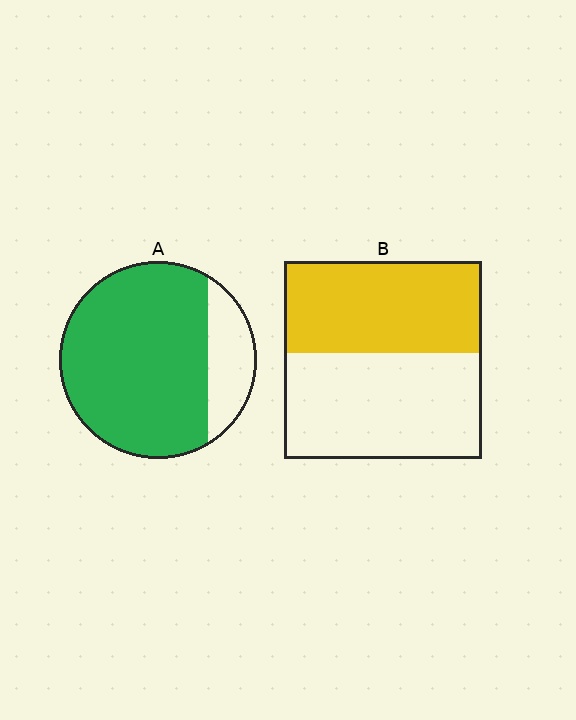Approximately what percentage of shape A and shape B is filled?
A is approximately 80% and B is approximately 45%.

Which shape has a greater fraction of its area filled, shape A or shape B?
Shape A.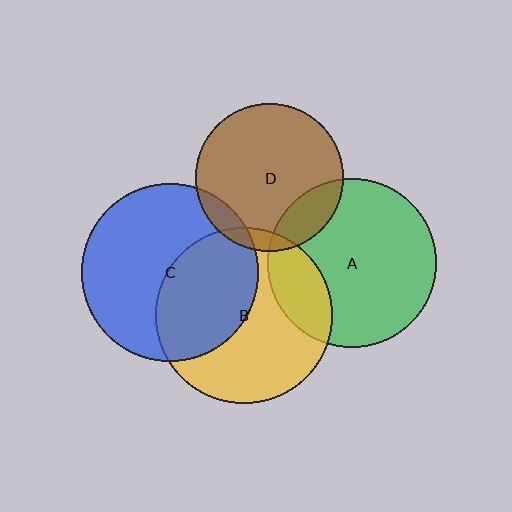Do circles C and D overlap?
Yes.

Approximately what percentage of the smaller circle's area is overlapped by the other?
Approximately 10%.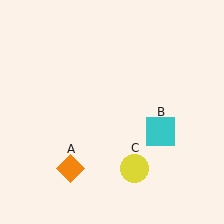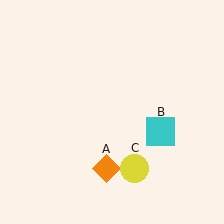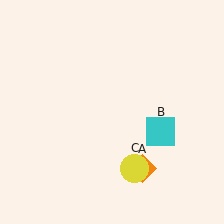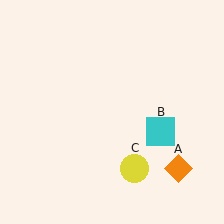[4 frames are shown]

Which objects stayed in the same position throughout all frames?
Cyan square (object B) and yellow circle (object C) remained stationary.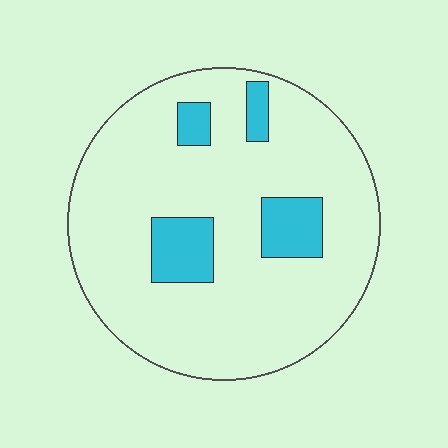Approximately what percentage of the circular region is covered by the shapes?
Approximately 15%.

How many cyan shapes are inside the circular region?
4.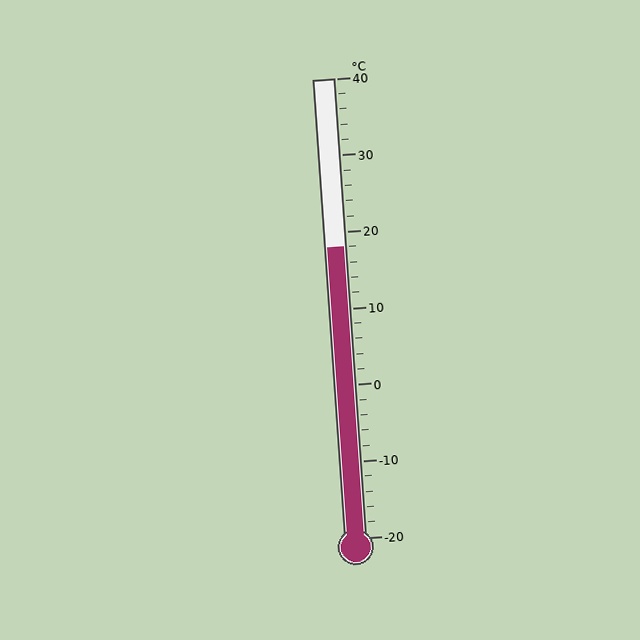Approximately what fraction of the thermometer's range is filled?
The thermometer is filled to approximately 65% of its range.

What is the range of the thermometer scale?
The thermometer scale ranges from -20°C to 40°C.